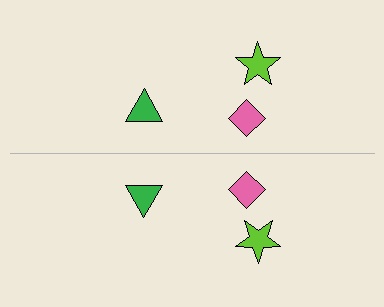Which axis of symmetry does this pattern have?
The pattern has a horizontal axis of symmetry running through the center of the image.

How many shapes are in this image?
There are 6 shapes in this image.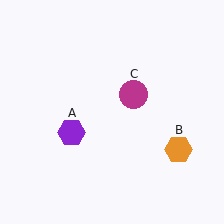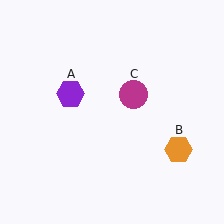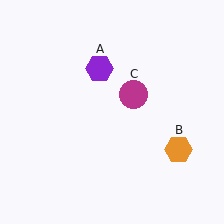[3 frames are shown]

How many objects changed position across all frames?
1 object changed position: purple hexagon (object A).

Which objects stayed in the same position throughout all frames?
Orange hexagon (object B) and magenta circle (object C) remained stationary.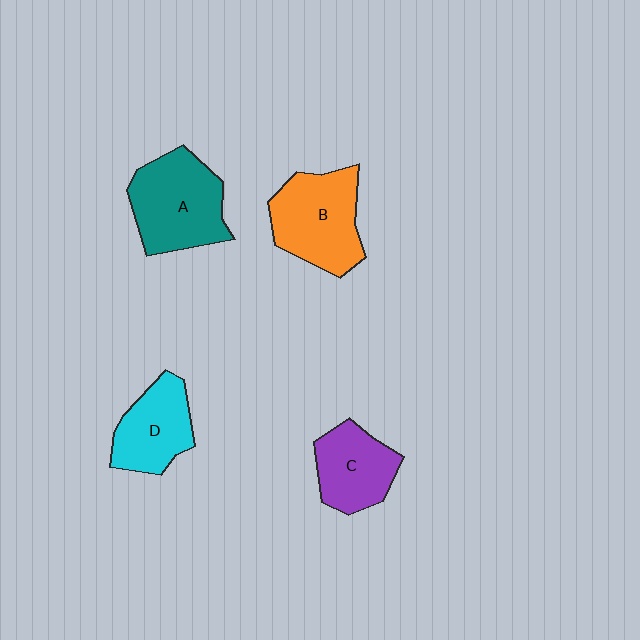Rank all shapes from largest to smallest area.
From largest to smallest: A (teal), B (orange), D (cyan), C (purple).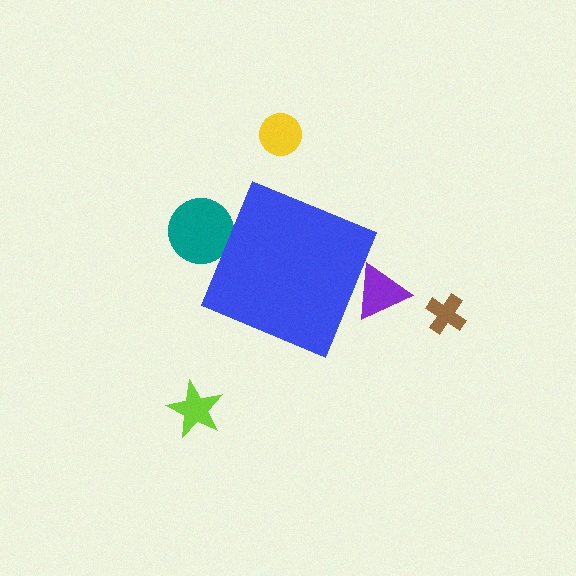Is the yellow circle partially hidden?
No, the yellow circle is fully visible.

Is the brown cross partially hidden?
No, the brown cross is fully visible.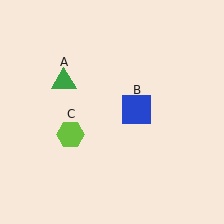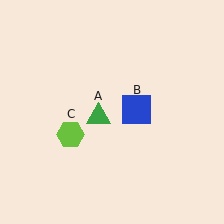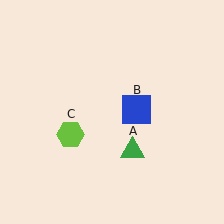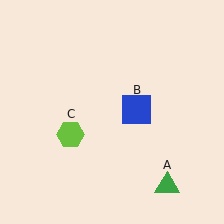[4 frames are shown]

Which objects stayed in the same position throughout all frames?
Blue square (object B) and lime hexagon (object C) remained stationary.